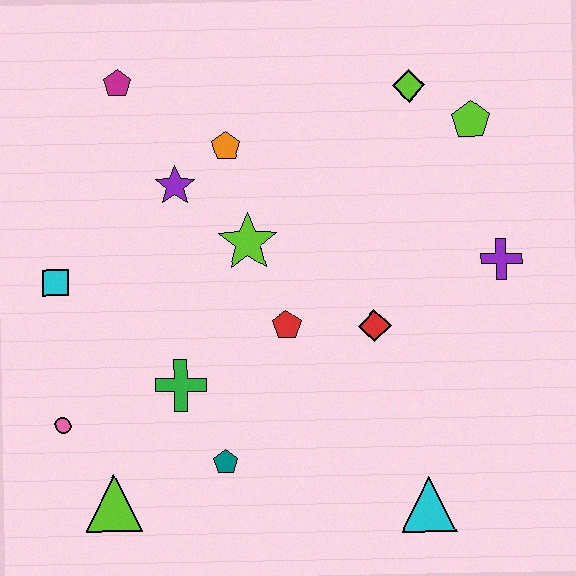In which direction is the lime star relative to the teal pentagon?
The lime star is above the teal pentagon.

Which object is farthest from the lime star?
The cyan triangle is farthest from the lime star.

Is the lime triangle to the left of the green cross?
Yes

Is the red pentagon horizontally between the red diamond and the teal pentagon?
Yes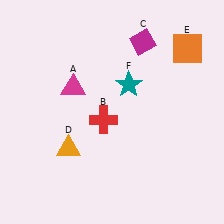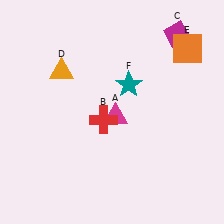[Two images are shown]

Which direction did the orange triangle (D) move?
The orange triangle (D) moved up.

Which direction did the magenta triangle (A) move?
The magenta triangle (A) moved right.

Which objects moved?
The objects that moved are: the magenta triangle (A), the magenta diamond (C), the orange triangle (D).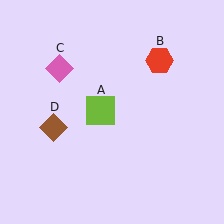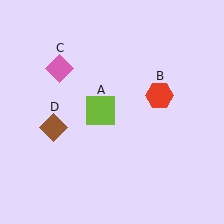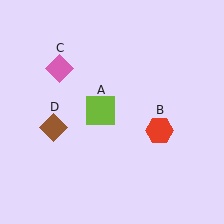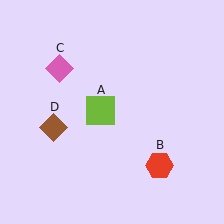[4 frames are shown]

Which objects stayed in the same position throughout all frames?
Lime square (object A) and pink diamond (object C) and brown diamond (object D) remained stationary.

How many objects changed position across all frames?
1 object changed position: red hexagon (object B).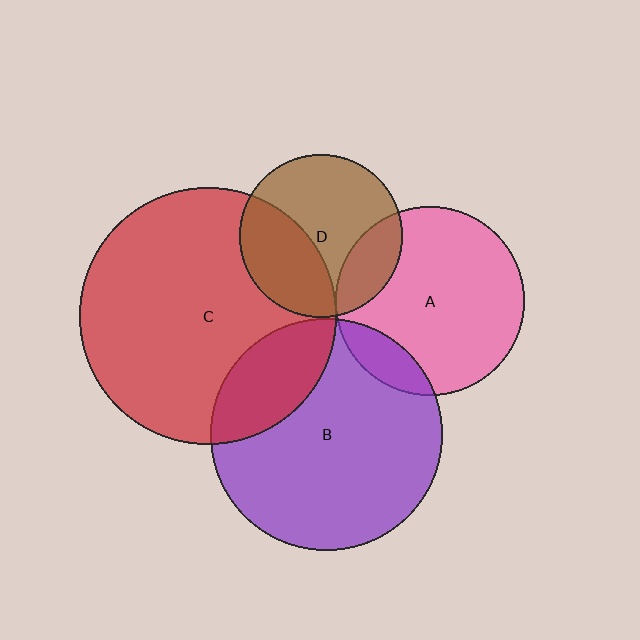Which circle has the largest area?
Circle C (red).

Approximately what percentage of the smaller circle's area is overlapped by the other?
Approximately 15%.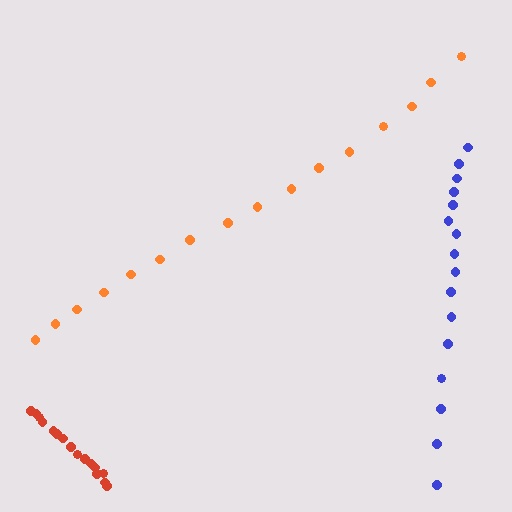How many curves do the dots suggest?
There are 3 distinct paths.